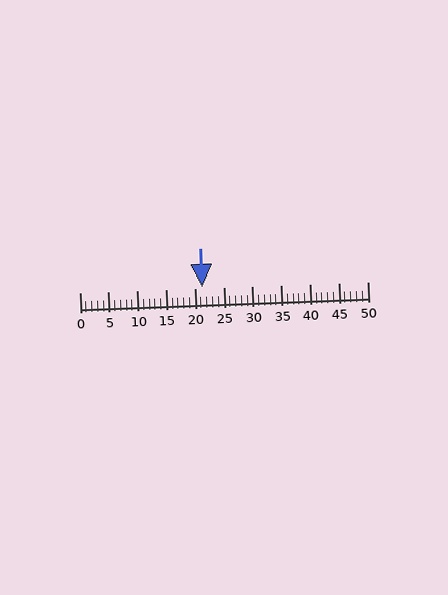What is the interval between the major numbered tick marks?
The major tick marks are spaced 5 units apart.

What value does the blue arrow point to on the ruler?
The blue arrow points to approximately 21.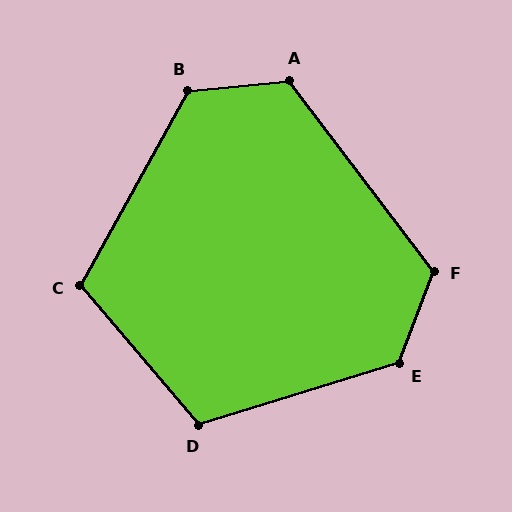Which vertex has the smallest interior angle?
C, at approximately 111 degrees.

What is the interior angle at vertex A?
Approximately 121 degrees (obtuse).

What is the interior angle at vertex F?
Approximately 122 degrees (obtuse).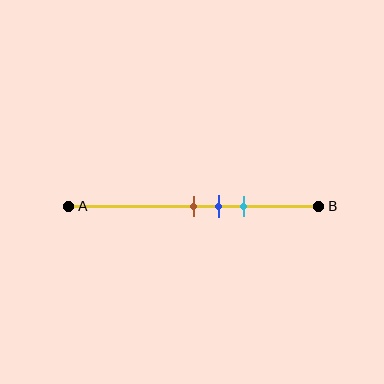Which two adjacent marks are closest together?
The brown and blue marks are the closest adjacent pair.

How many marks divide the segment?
There are 3 marks dividing the segment.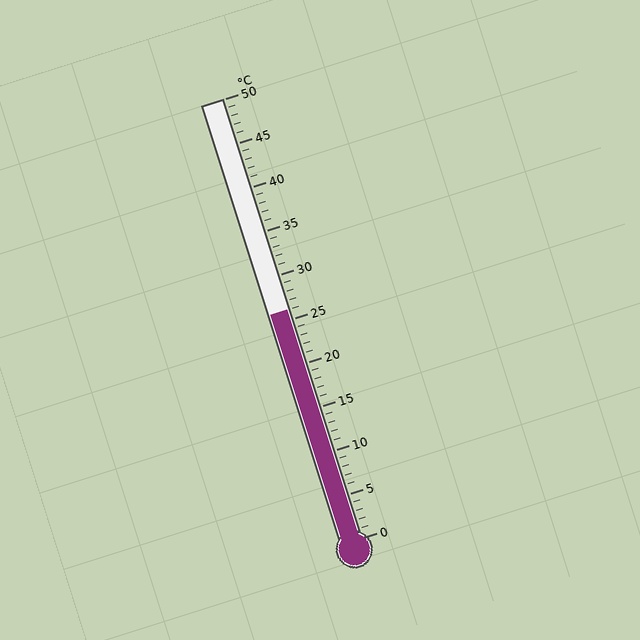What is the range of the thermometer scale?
The thermometer scale ranges from 0°C to 50°C.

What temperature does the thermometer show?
The thermometer shows approximately 26°C.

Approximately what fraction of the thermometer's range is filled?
The thermometer is filled to approximately 50% of its range.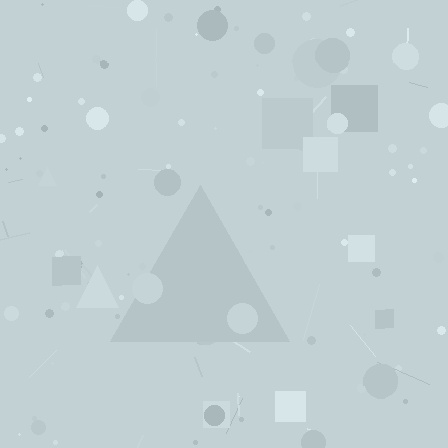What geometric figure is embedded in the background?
A triangle is embedded in the background.